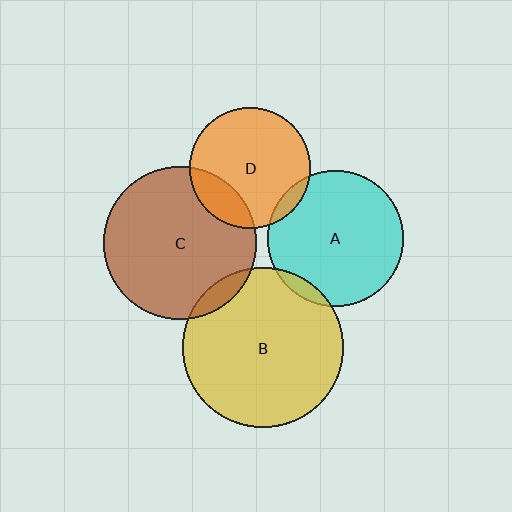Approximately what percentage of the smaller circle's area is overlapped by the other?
Approximately 5%.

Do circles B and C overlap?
Yes.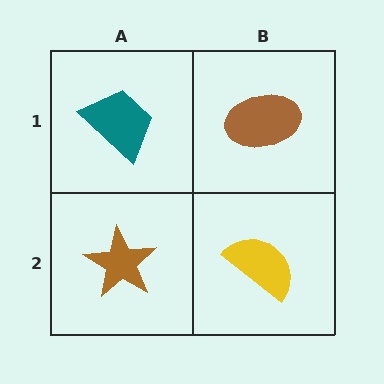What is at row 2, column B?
A yellow semicircle.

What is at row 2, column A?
A brown star.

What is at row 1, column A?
A teal trapezoid.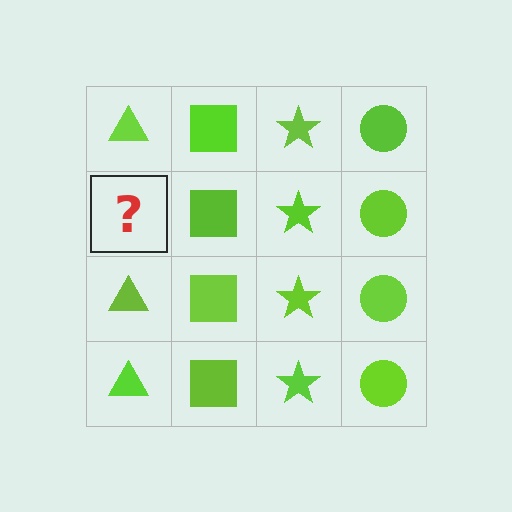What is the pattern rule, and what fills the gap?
The rule is that each column has a consistent shape. The gap should be filled with a lime triangle.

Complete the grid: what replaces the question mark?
The question mark should be replaced with a lime triangle.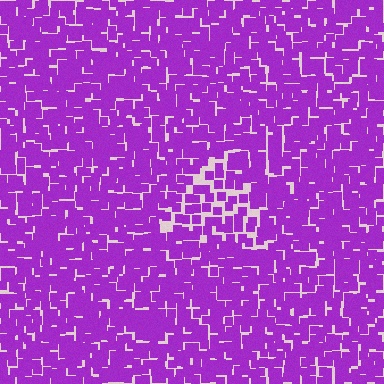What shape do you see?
I see a triangle.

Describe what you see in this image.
The image contains small purple elements arranged at two different densities. A triangle-shaped region is visible where the elements are less densely packed than the surrounding area.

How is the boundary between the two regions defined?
The boundary is defined by a change in element density (approximately 1.6x ratio). All elements are the same color, size, and shape.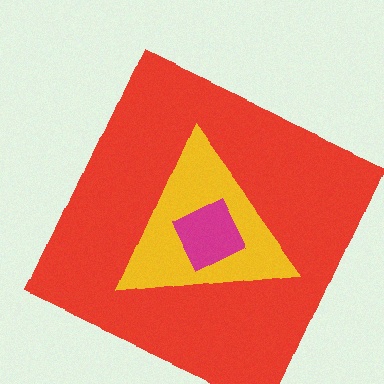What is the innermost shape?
The magenta diamond.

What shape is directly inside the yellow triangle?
The magenta diamond.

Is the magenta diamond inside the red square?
Yes.